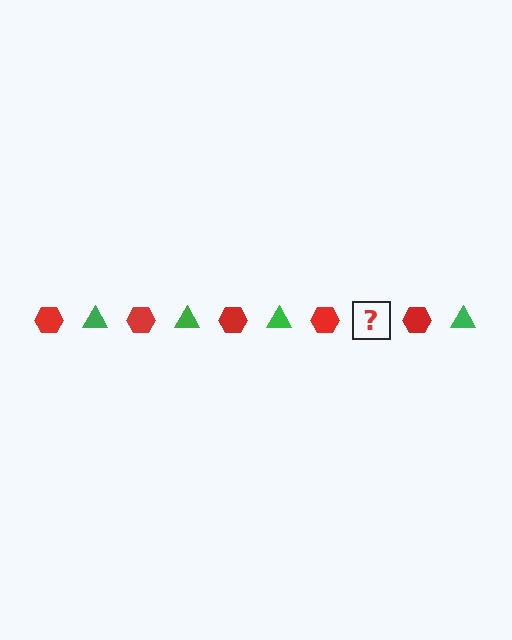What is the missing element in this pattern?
The missing element is a green triangle.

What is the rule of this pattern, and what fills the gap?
The rule is that the pattern alternates between red hexagon and green triangle. The gap should be filled with a green triangle.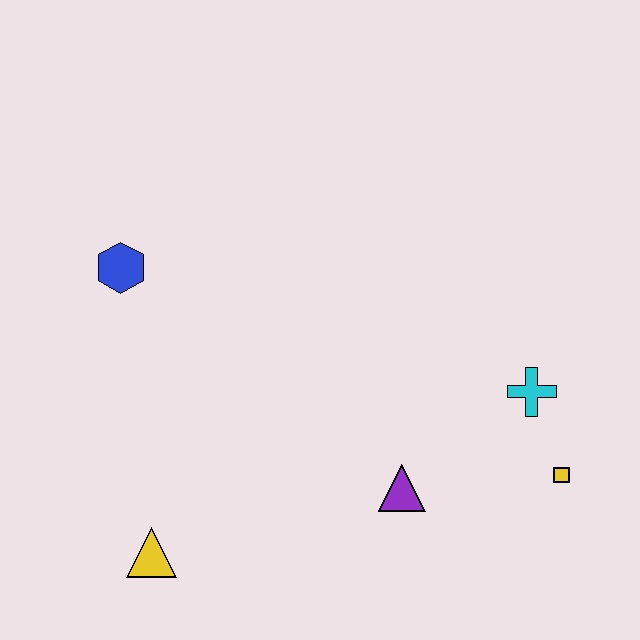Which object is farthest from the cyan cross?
The blue hexagon is farthest from the cyan cross.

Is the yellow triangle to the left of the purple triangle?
Yes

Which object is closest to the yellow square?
The cyan cross is closest to the yellow square.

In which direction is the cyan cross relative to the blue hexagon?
The cyan cross is to the right of the blue hexagon.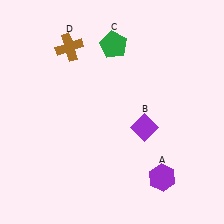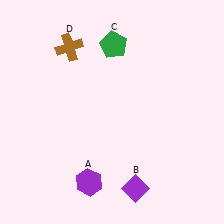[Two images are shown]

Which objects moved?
The objects that moved are: the purple hexagon (A), the purple diamond (B).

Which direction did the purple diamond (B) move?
The purple diamond (B) moved down.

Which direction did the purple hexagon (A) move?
The purple hexagon (A) moved left.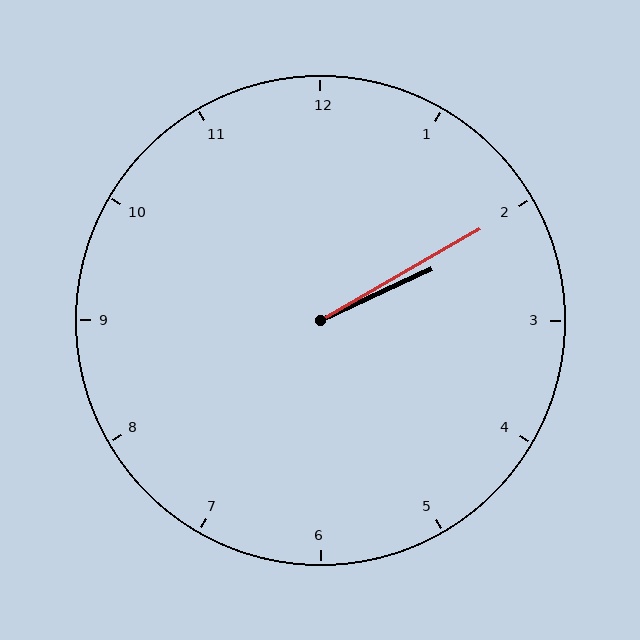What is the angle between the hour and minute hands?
Approximately 5 degrees.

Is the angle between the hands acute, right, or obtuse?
It is acute.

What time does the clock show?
2:10.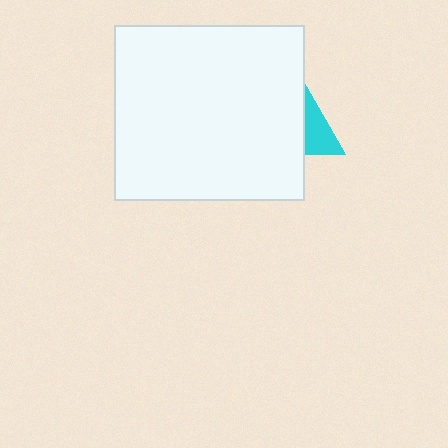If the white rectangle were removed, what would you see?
You would see the complete cyan triangle.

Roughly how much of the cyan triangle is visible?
A small part of it is visible (roughly 37%).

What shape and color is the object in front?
The object in front is a white rectangle.